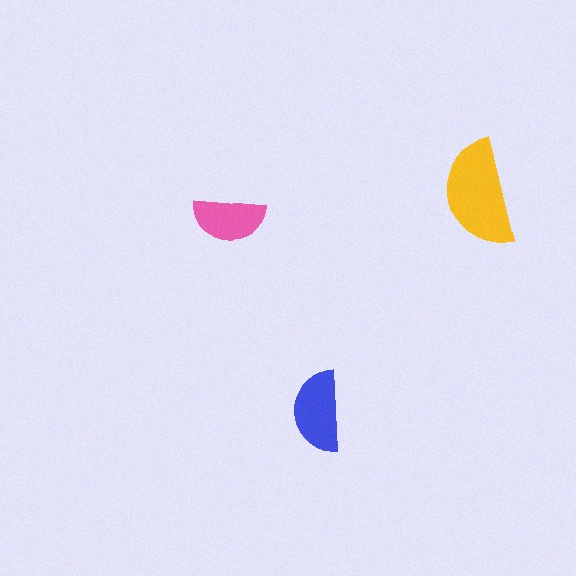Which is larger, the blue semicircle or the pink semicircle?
The blue one.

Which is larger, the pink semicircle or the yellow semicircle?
The yellow one.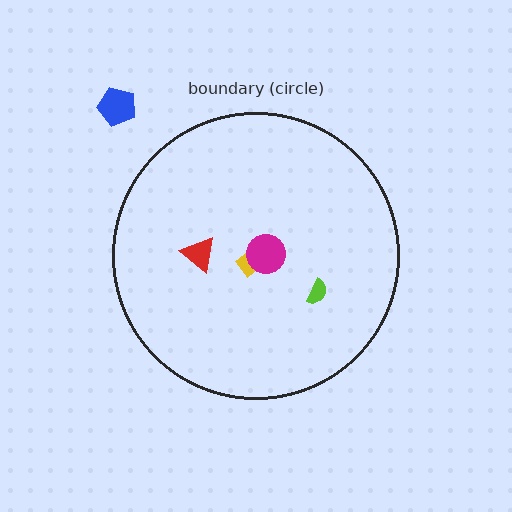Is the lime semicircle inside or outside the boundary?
Inside.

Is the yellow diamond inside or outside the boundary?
Inside.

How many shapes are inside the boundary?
4 inside, 1 outside.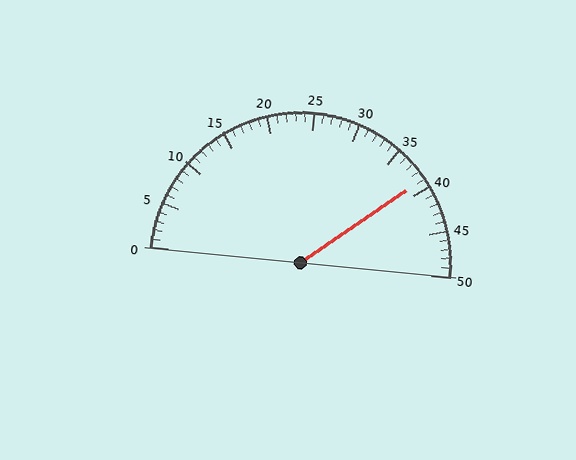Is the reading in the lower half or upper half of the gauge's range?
The reading is in the upper half of the range (0 to 50).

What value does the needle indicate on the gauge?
The needle indicates approximately 39.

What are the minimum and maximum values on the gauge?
The gauge ranges from 0 to 50.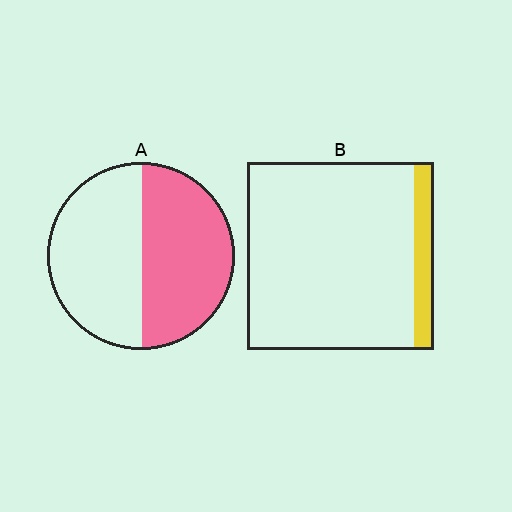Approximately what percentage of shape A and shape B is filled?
A is approximately 50% and B is approximately 10%.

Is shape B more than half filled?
No.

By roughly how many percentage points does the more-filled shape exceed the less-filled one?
By roughly 40 percentage points (A over B).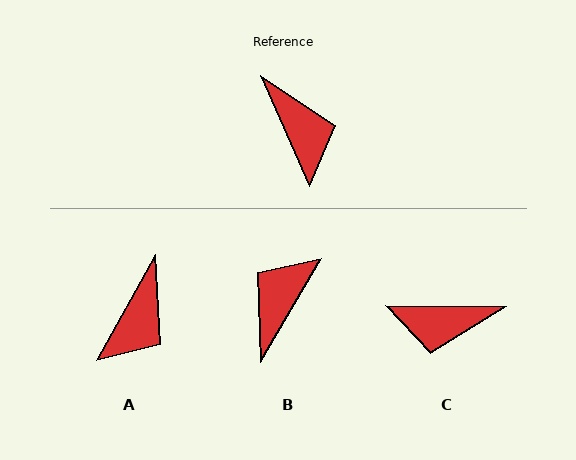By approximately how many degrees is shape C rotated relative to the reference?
Approximately 114 degrees clockwise.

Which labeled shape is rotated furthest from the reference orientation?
B, about 126 degrees away.